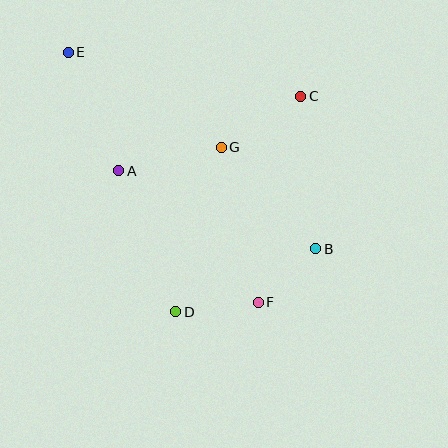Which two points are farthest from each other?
Points B and E are farthest from each other.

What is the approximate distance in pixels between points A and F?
The distance between A and F is approximately 191 pixels.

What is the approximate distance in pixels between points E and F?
The distance between E and F is approximately 314 pixels.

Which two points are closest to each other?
Points B and F are closest to each other.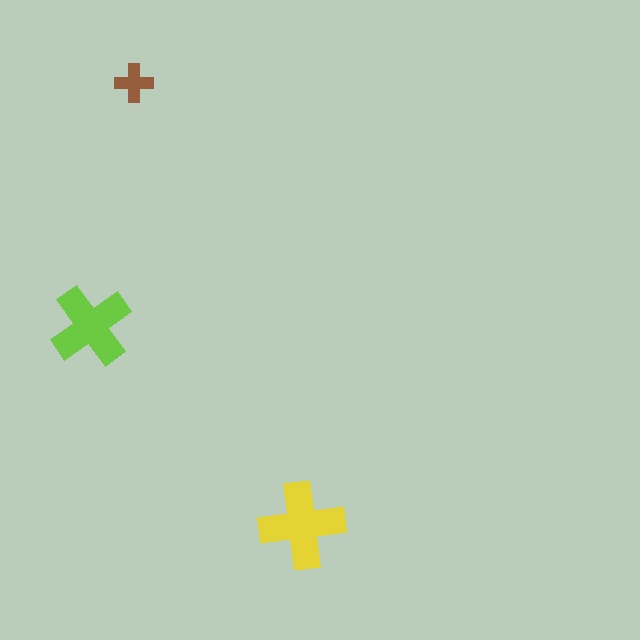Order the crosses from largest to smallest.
the yellow one, the lime one, the brown one.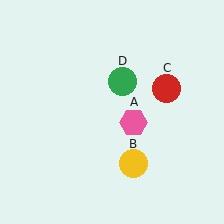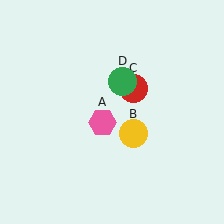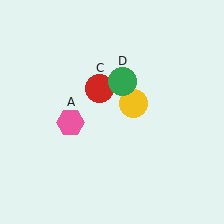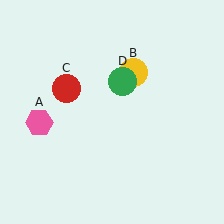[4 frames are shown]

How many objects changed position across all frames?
3 objects changed position: pink hexagon (object A), yellow circle (object B), red circle (object C).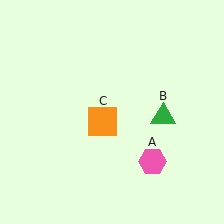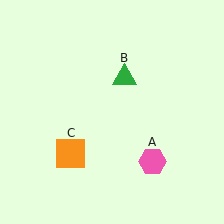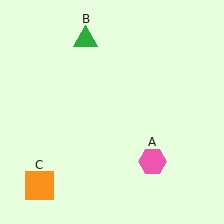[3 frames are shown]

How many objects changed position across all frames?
2 objects changed position: green triangle (object B), orange square (object C).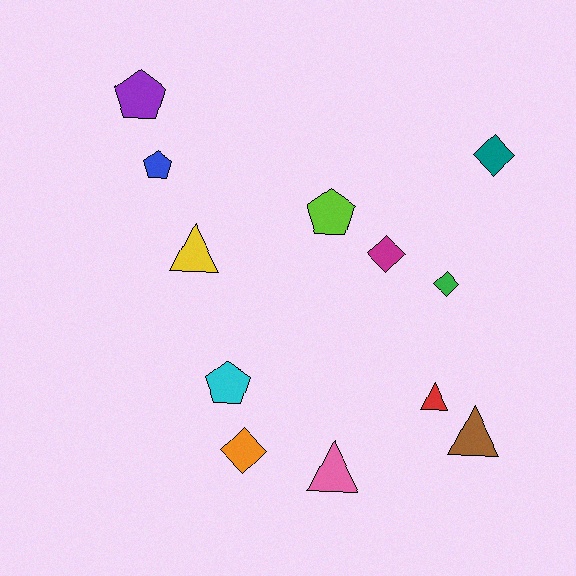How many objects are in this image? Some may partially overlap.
There are 12 objects.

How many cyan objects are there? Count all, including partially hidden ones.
There is 1 cyan object.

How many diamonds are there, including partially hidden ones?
There are 4 diamonds.